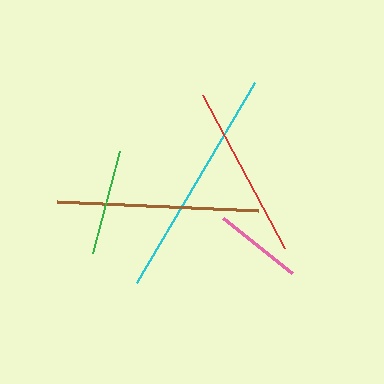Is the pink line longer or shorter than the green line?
The green line is longer than the pink line.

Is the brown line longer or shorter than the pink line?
The brown line is longer than the pink line.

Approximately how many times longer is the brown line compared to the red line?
The brown line is approximately 1.2 times the length of the red line.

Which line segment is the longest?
The cyan line is the longest at approximately 232 pixels.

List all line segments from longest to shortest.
From longest to shortest: cyan, brown, red, green, pink.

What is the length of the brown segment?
The brown segment is approximately 202 pixels long.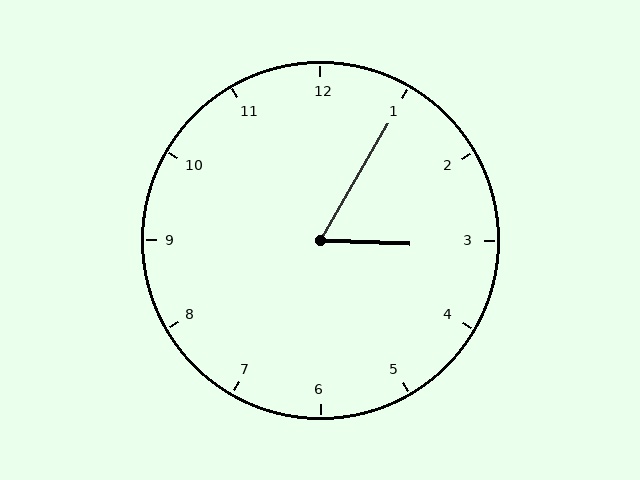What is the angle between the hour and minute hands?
Approximately 62 degrees.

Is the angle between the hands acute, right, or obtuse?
It is acute.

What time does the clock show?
3:05.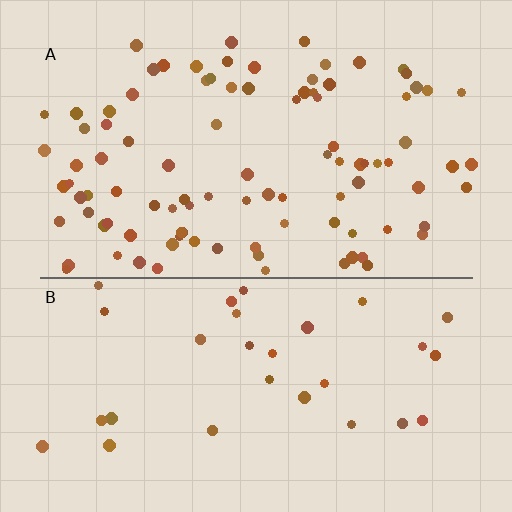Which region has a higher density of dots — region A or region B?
A (the top).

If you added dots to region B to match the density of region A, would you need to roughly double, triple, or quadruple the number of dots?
Approximately triple.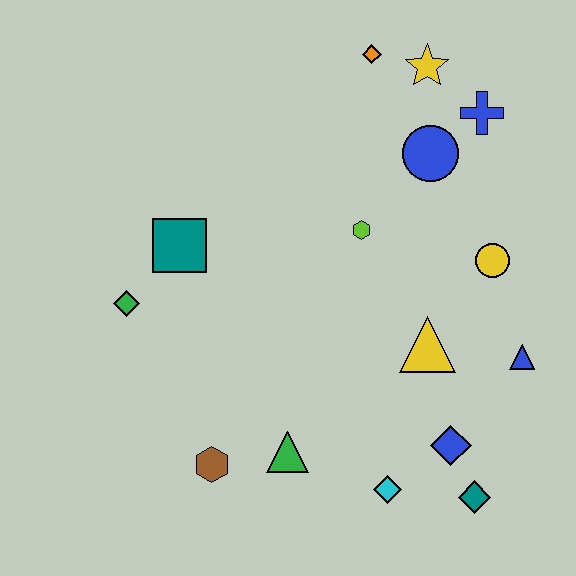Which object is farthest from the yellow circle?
The green diamond is farthest from the yellow circle.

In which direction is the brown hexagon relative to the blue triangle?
The brown hexagon is to the left of the blue triangle.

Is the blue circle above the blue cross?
No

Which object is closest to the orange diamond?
The yellow star is closest to the orange diamond.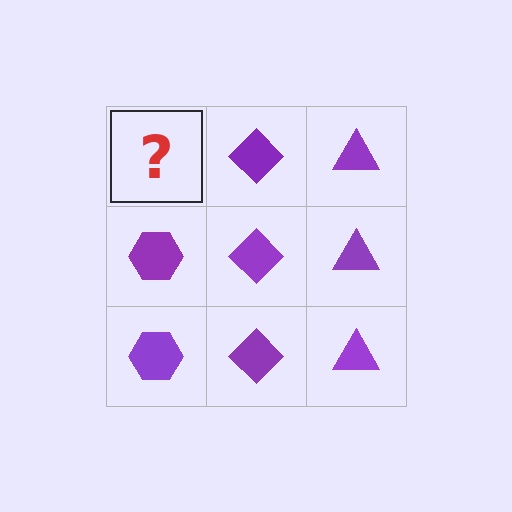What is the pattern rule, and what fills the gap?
The rule is that each column has a consistent shape. The gap should be filled with a purple hexagon.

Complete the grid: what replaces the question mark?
The question mark should be replaced with a purple hexagon.